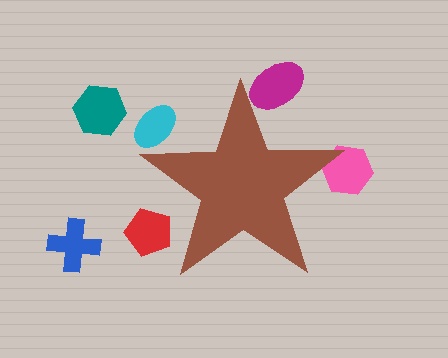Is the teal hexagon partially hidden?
No, the teal hexagon is fully visible.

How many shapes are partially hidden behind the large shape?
4 shapes are partially hidden.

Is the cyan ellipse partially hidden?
Yes, the cyan ellipse is partially hidden behind the brown star.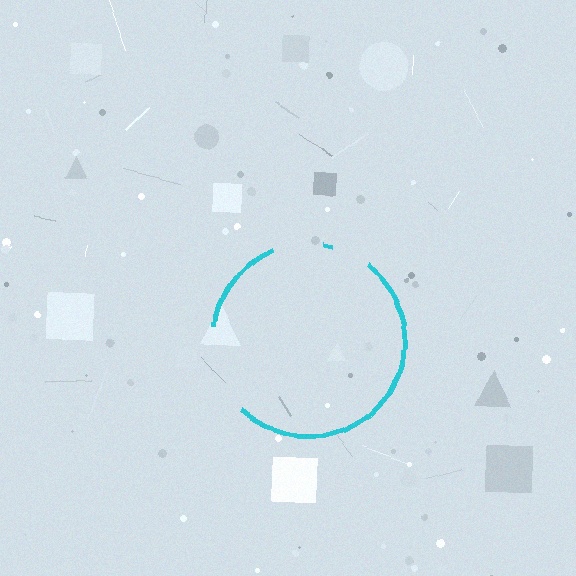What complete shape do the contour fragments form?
The contour fragments form a circle.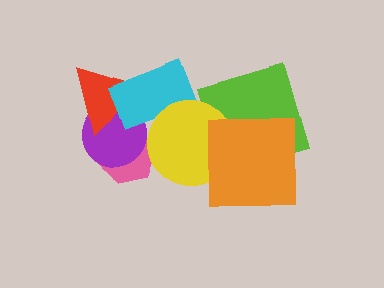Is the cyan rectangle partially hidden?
Yes, it is partially covered by another shape.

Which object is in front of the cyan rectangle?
The yellow circle is in front of the cyan rectangle.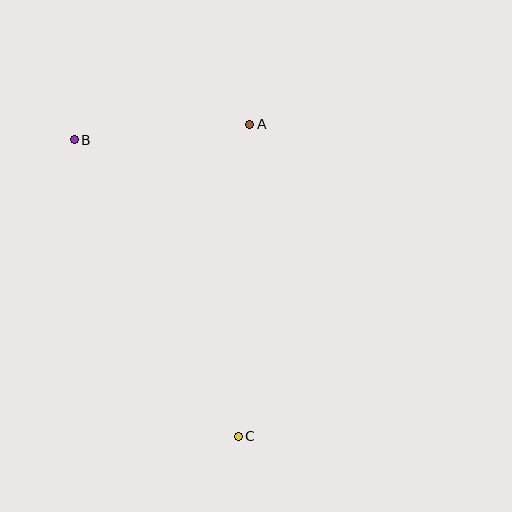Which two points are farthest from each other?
Points B and C are farthest from each other.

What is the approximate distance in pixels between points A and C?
The distance between A and C is approximately 312 pixels.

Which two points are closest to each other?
Points A and B are closest to each other.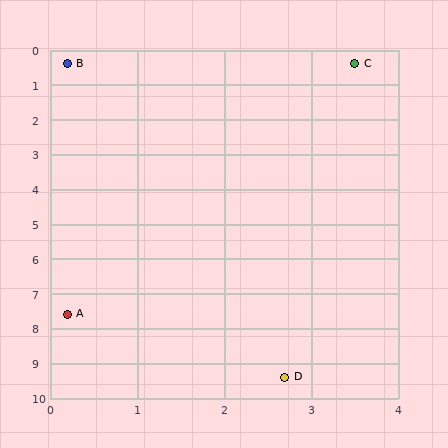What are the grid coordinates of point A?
Point A is at approximately (0.2, 7.6).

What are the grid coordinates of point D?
Point D is at approximately (2.7, 9.4).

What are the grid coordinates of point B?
Point B is at approximately (0.2, 0.4).